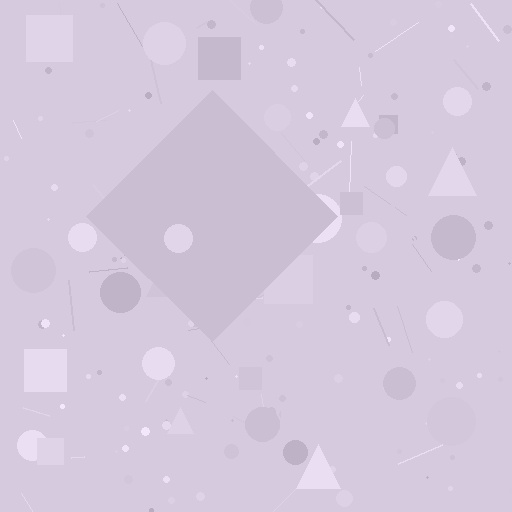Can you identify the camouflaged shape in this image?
The camouflaged shape is a diamond.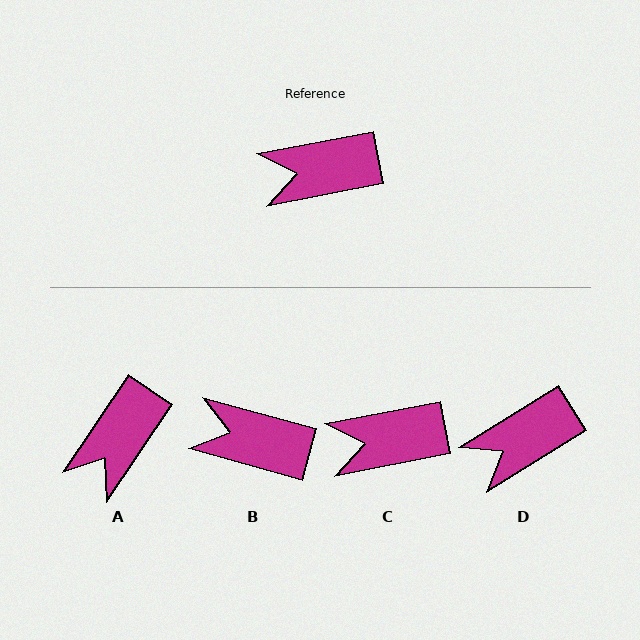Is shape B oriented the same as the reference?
No, it is off by about 26 degrees.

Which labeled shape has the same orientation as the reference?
C.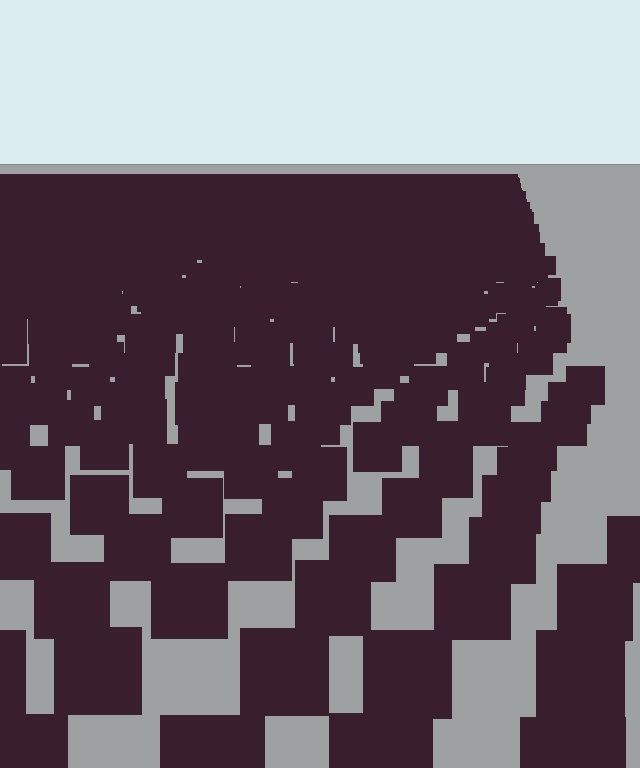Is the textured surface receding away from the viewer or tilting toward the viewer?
The surface is receding away from the viewer. Texture elements get smaller and denser toward the top.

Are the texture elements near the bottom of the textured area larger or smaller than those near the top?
Larger. Near the bottom, elements are closer to the viewer and appear at a bigger on-screen size.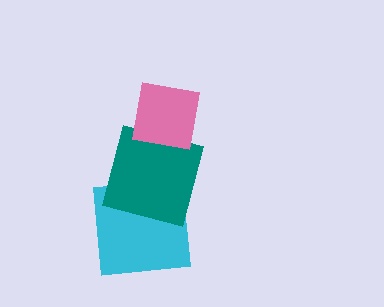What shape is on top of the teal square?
The pink square is on top of the teal square.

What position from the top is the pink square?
The pink square is 1st from the top.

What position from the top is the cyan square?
The cyan square is 3rd from the top.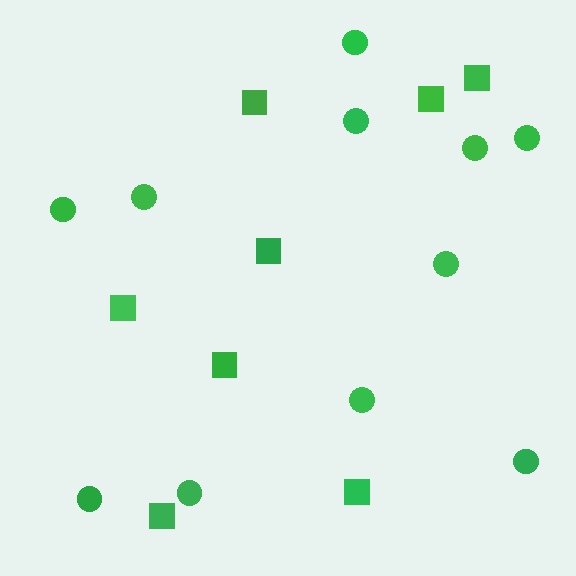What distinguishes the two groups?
There are 2 groups: one group of squares (8) and one group of circles (11).